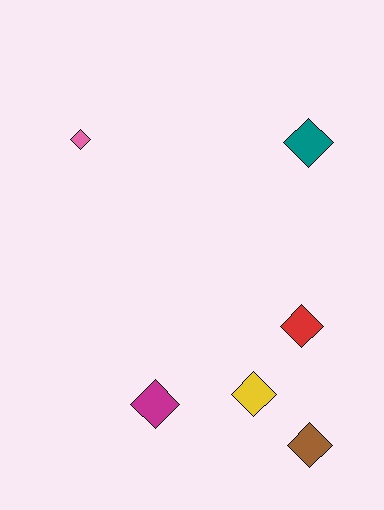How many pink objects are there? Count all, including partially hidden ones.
There is 1 pink object.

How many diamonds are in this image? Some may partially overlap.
There are 6 diamonds.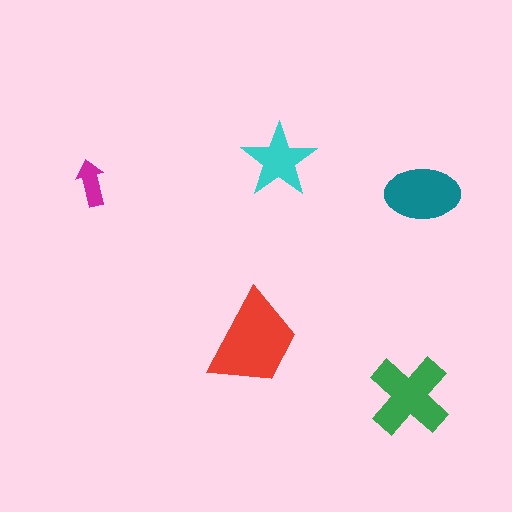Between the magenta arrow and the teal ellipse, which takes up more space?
The teal ellipse.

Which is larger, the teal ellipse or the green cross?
The green cross.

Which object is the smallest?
The magenta arrow.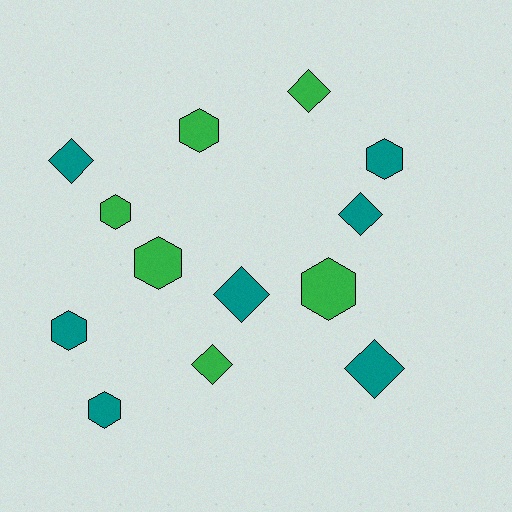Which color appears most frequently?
Teal, with 7 objects.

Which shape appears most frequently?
Hexagon, with 7 objects.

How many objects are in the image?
There are 13 objects.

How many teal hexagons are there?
There are 3 teal hexagons.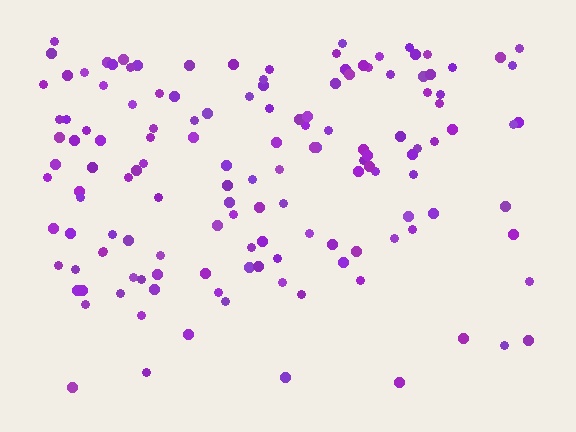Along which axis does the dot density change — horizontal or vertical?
Vertical.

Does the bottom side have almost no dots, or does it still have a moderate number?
Still a moderate number, just noticeably fewer than the top.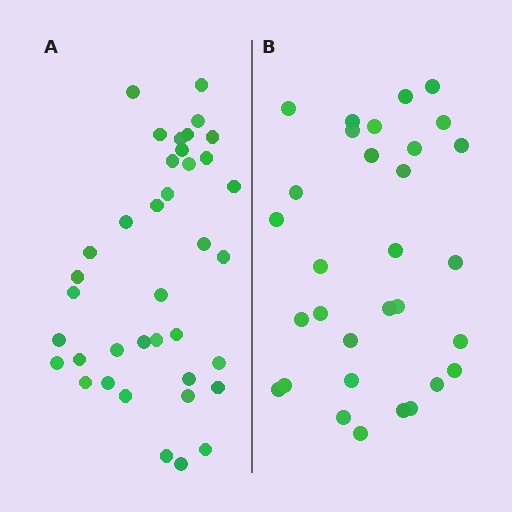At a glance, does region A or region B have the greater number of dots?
Region A (the left region) has more dots.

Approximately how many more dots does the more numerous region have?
Region A has roughly 8 or so more dots than region B.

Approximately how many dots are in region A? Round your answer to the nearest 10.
About 40 dots. (The exact count is 38, which rounds to 40.)